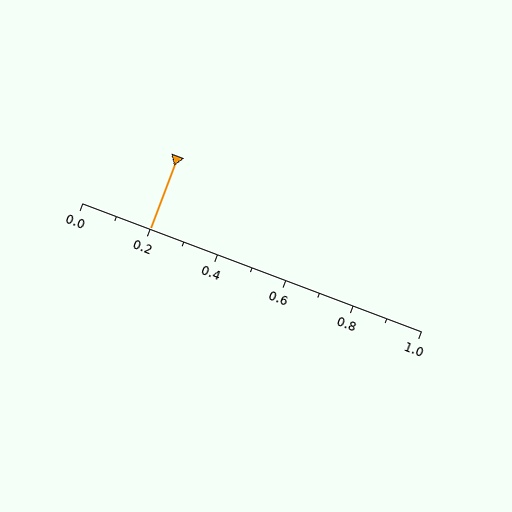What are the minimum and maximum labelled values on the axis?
The axis runs from 0.0 to 1.0.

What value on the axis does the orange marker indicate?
The marker indicates approximately 0.2.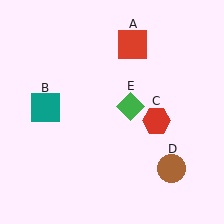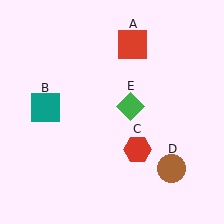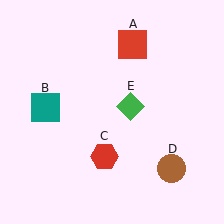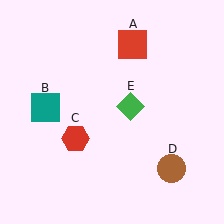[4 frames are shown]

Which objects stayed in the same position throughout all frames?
Red square (object A) and teal square (object B) and brown circle (object D) and green diamond (object E) remained stationary.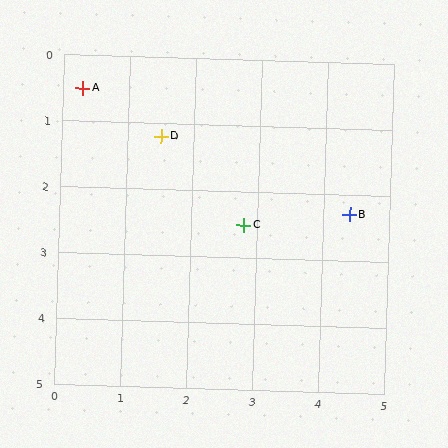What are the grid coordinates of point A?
Point A is at approximately (0.3, 0.5).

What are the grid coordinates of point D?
Point D is at approximately (1.5, 1.2).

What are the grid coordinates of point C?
Point C is at approximately (2.8, 2.5).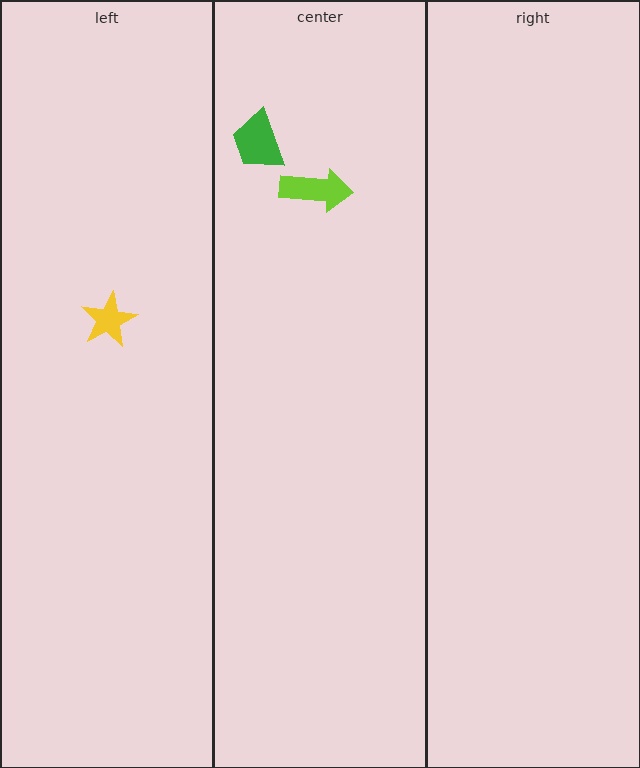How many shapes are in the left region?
1.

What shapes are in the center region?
The lime arrow, the green trapezoid.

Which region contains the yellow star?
The left region.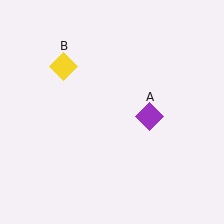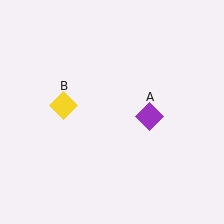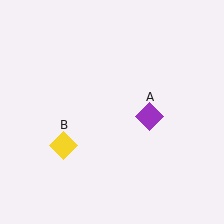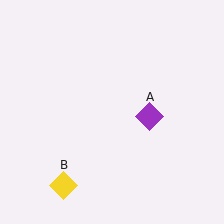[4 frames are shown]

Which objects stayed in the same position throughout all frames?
Purple diamond (object A) remained stationary.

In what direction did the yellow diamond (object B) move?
The yellow diamond (object B) moved down.